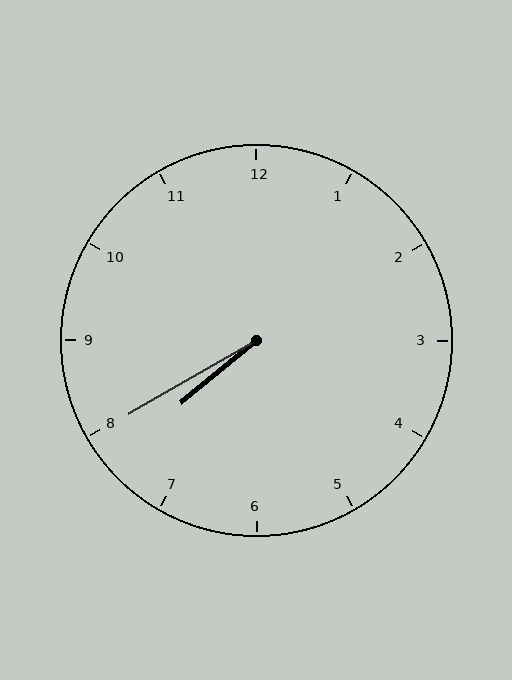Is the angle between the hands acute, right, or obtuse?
It is acute.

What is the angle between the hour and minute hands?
Approximately 10 degrees.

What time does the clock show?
7:40.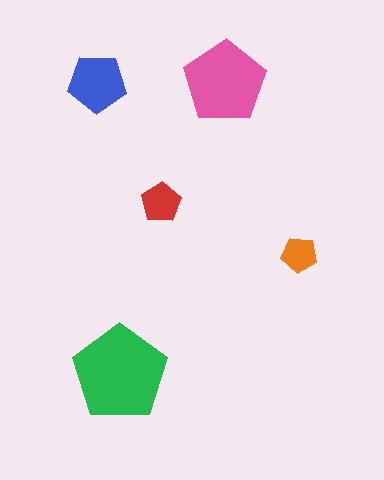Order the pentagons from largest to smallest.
the green one, the pink one, the blue one, the red one, the orange one.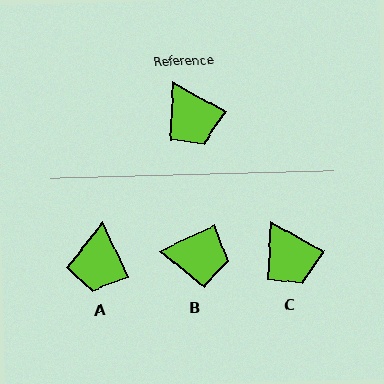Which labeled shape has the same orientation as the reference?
C.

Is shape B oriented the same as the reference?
No, it is off by about 54 degrees.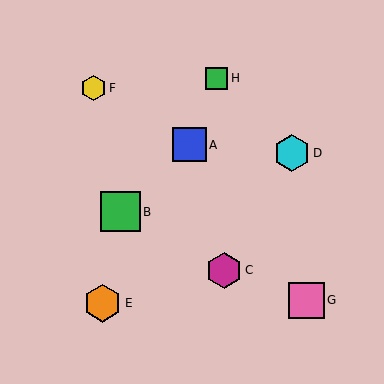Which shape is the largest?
The green square (labeled B) is the largest.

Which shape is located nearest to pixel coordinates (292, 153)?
The cyan hexagon (labeled D) at (292, 153) is nearest to that location.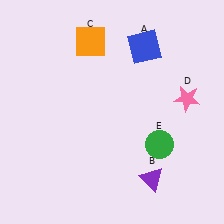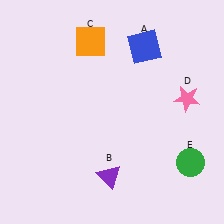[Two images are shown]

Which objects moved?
The objects that moved are: the purple triangle (B), the green circle (E).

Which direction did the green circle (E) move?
The green circle (E) moved right.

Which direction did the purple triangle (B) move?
The purple triangle (B) moved left.